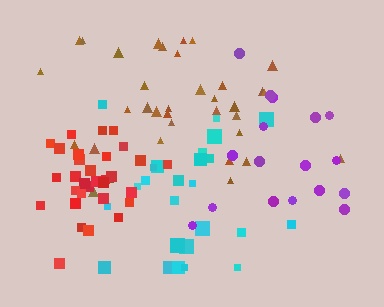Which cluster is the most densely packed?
Red.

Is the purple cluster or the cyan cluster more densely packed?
Cyan.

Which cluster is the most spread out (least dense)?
Purple.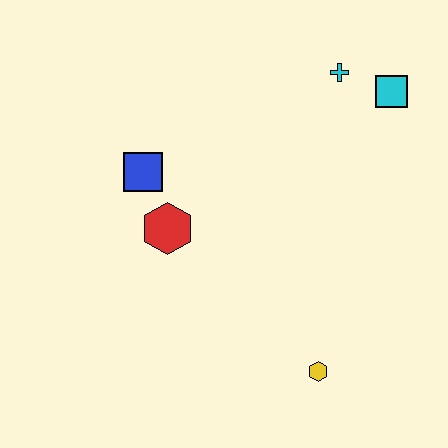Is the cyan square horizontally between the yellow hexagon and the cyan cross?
No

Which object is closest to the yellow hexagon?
The red hexagon is closest to the yellow hexagon.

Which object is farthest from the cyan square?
The yellow hexagon is farthest from the cyan square.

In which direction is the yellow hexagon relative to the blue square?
The yellow hexagon is below the blue square.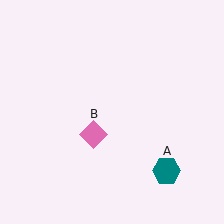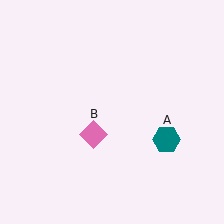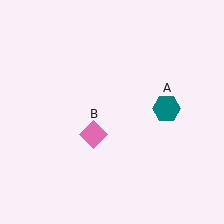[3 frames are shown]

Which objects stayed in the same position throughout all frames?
Pink diamond (object B) remained stationary.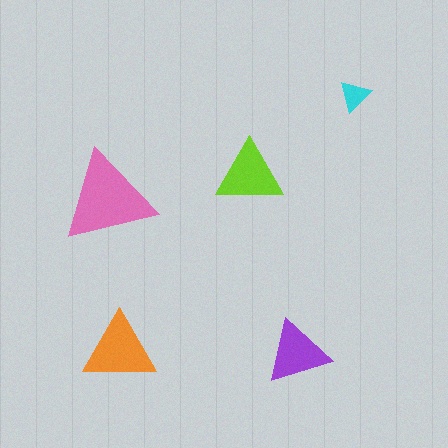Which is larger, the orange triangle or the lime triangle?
The orange one.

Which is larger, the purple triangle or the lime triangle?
The lime one.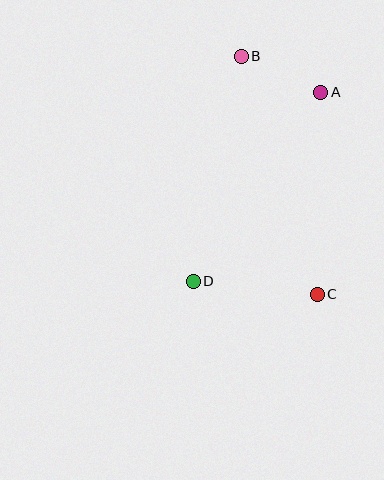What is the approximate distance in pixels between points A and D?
The distance between A and D is approximately 228 pixels.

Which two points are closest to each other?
Points A and B are closest to each other.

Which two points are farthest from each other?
Points B and C are farthest from each other.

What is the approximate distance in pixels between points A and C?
The distance between A and C is approximately 202 pixels.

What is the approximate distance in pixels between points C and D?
The distance between C and D is approximately 124 pixels.